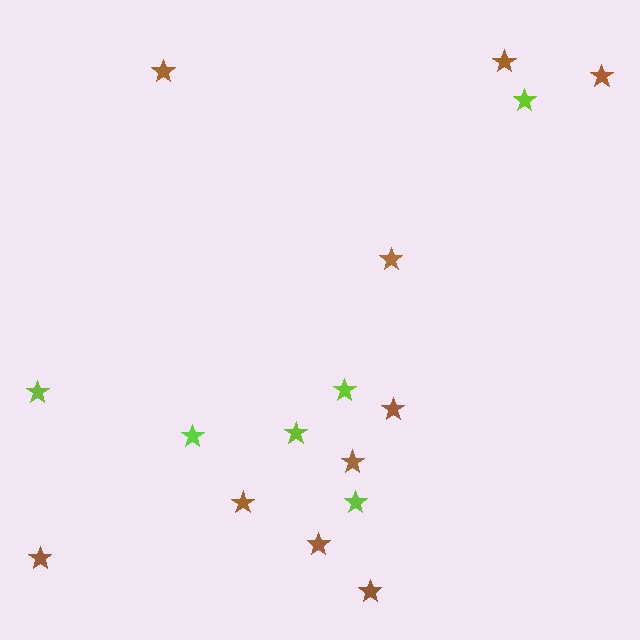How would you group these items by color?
There are 2 groups: one group of brown stars (10) and one group of lime stars (6).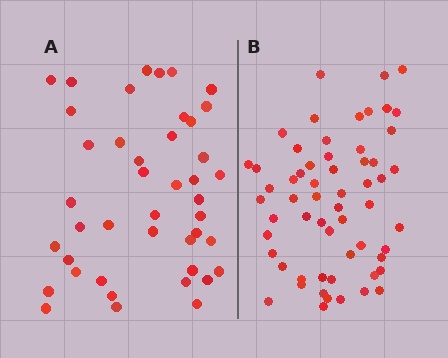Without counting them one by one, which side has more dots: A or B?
Region B (the right region) has more dots.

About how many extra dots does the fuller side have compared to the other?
Region B has approximately 15 more dots than region A.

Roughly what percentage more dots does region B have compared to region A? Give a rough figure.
About 35% more.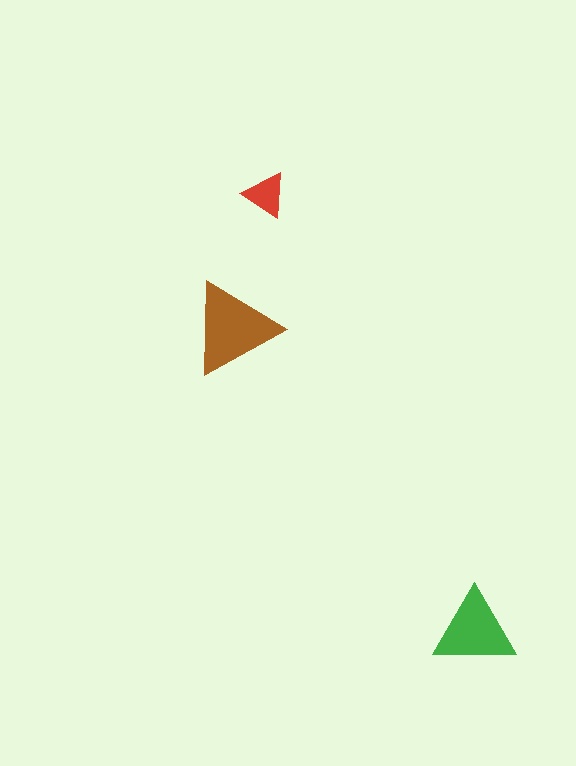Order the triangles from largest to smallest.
the brown one, the green one, the red one.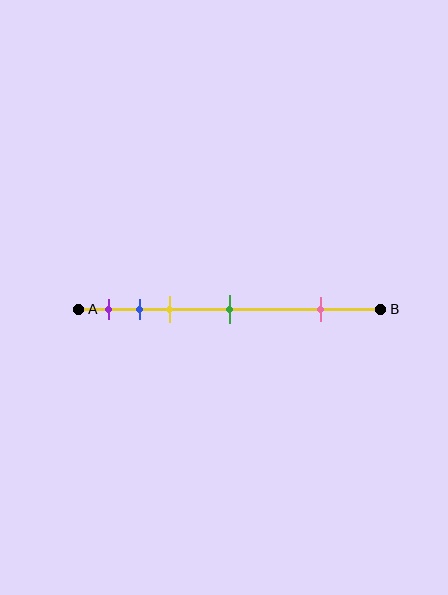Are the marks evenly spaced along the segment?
No, the marks are not evenly spaced.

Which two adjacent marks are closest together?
The blue and yellow marks are the closest adjacent pair.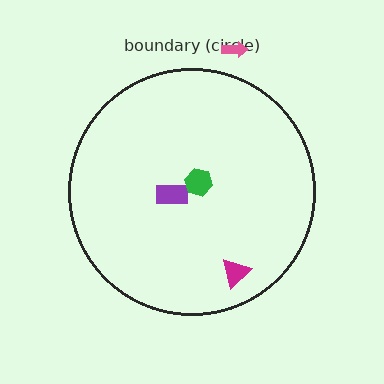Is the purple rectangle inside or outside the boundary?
Inside.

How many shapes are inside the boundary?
3 inside, 1 outside.